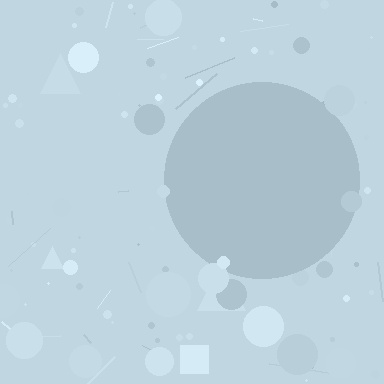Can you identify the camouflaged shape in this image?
The camouflaged shape is a circle.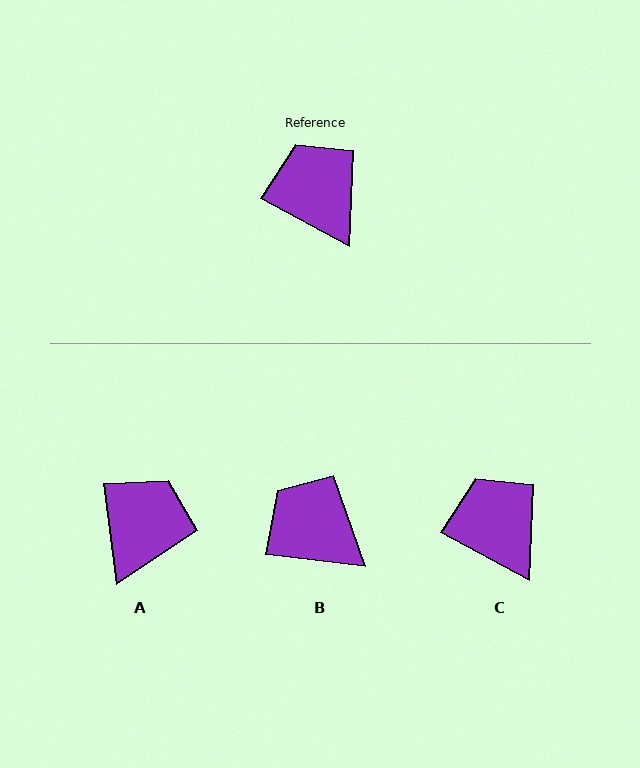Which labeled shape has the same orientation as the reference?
C.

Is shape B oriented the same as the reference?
No, it is off by about 22 degrees.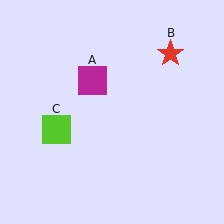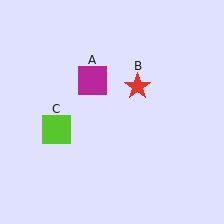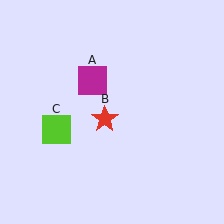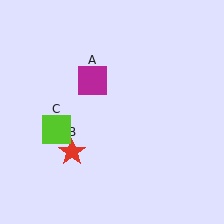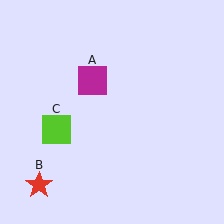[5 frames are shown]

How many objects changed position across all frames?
1 object changed position: red star (object B).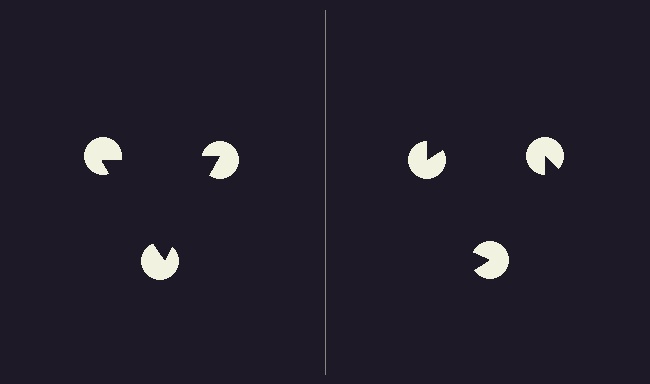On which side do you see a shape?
An illusory triangle appears on the left side. On the right side the wedge cuts are rotated, so no coherent shape forms.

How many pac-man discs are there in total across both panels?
6 — 3 on each side.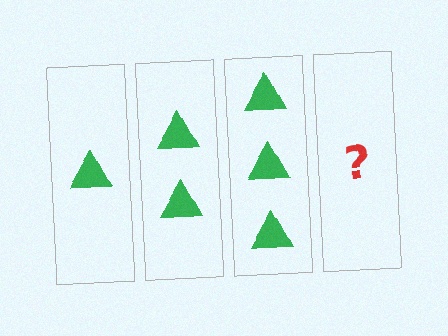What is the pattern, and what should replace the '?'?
The pattern is that each step adds one more triangle. The '?' should be 4 triangles.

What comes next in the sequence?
The next element should be 4 triangles.